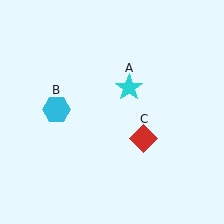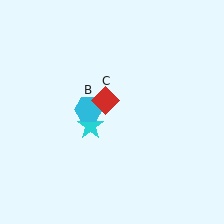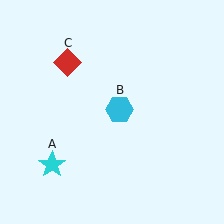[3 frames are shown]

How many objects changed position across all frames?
3 objects changed position: cyan star (object A), cyan hexagon (object B), red diamond (object C).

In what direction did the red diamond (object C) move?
The red diamond (object C) moved up and to the left.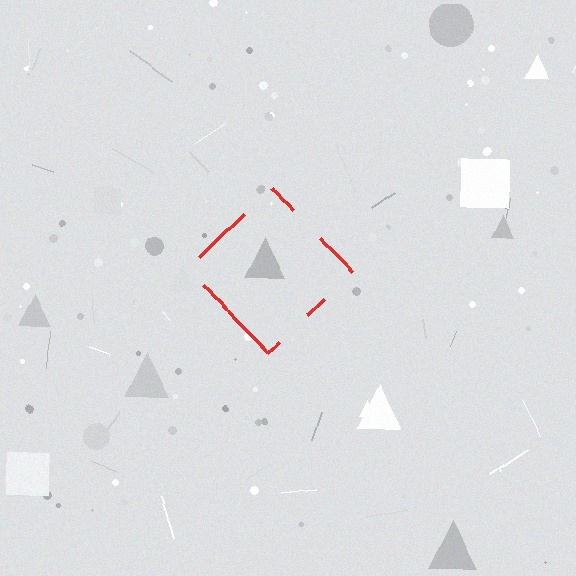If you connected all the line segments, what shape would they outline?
They would outline a diamond.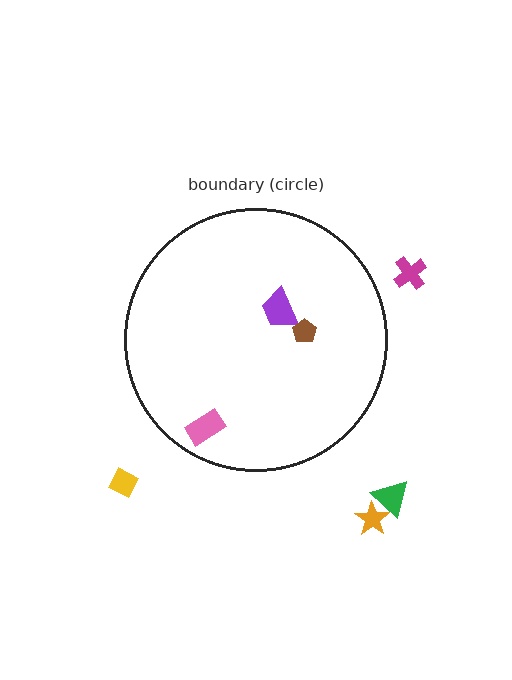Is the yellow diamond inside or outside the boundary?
Outside.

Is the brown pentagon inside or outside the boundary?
Inside.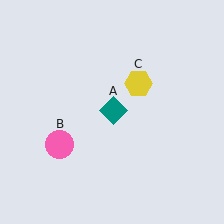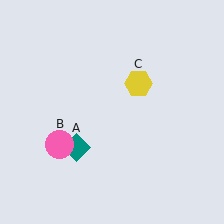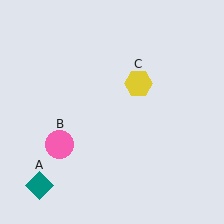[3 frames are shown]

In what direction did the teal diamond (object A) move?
The teal diamond (object A) moved down and to the left.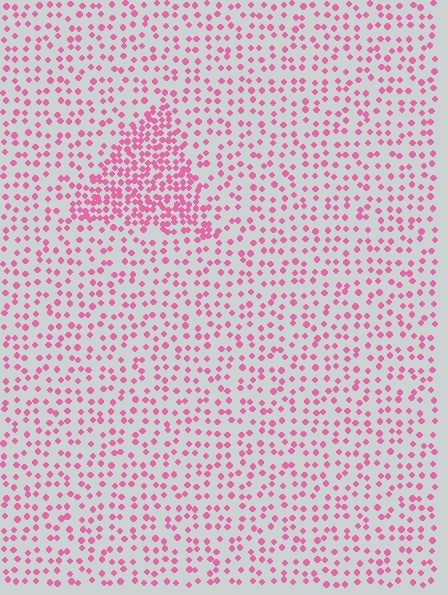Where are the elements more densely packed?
The elements are more densely packed inside the triangle boundary.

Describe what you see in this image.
The image contains small pink elements arranged at two different densities. A triangle-shaped region is visible where the elements are more densely packed than the surrounding area.